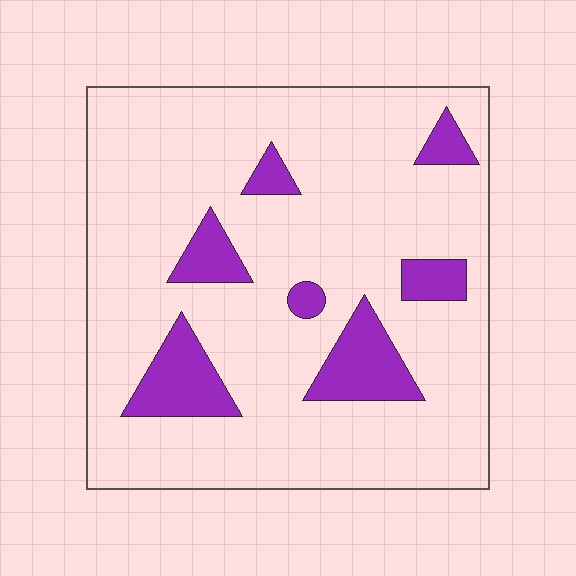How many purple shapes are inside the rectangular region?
7.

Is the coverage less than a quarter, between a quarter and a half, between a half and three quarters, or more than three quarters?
Less than a quarter.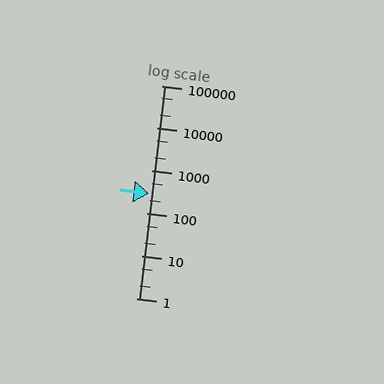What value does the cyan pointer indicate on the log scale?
The pointer indicates approximately 290.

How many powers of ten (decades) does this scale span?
The scale spans 5 decades, from 1 to 100000.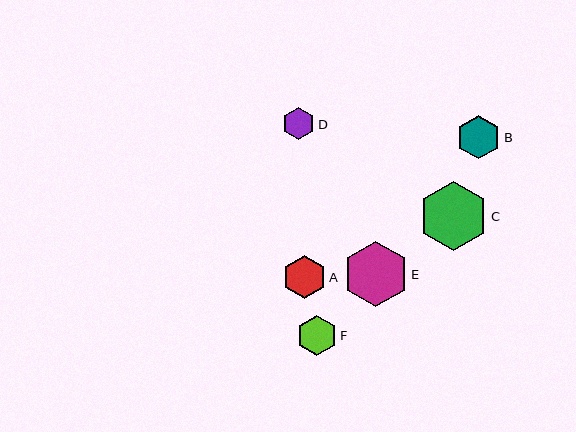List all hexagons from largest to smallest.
From largest to smallest: C, E, B, A, F, D.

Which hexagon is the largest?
Hexagon C is the largest with a size of approximately 69 pixels.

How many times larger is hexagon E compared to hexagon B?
Hexagon E is approximately 1.5 times the size of hexagon B.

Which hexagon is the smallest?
Hexagon D is the smallest with a size of approximately 32 pixels.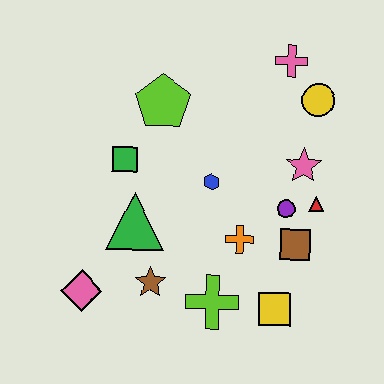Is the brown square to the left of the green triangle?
No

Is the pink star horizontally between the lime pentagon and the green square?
No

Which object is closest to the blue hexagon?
The orange cross is closest to the blue hexagon.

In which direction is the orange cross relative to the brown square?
The orange cross is to the left of the brown square.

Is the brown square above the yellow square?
Yes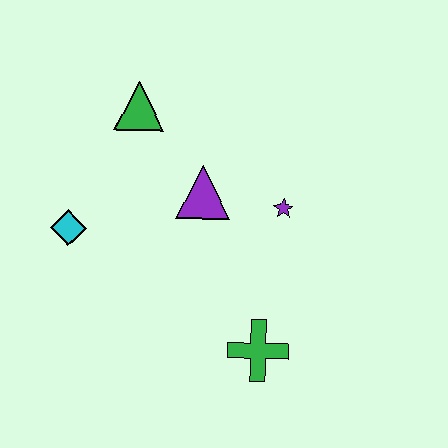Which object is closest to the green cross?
The purple star is closest to the green cross.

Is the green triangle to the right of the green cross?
No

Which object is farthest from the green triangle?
The green cross is farthest from the green triangle.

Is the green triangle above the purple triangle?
Yes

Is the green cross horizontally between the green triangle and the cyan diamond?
No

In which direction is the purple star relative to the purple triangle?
The purple star is to the right of the purple triangle.